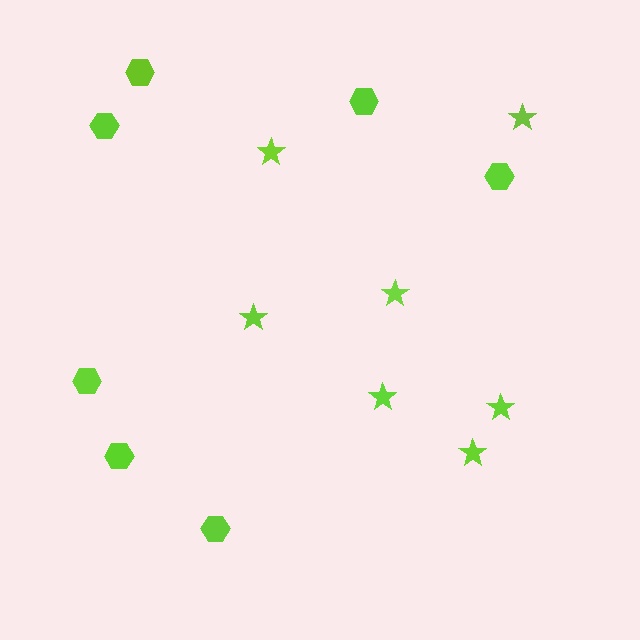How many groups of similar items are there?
There are 2 groups: one group of stars (7) and one group of hexagons (7).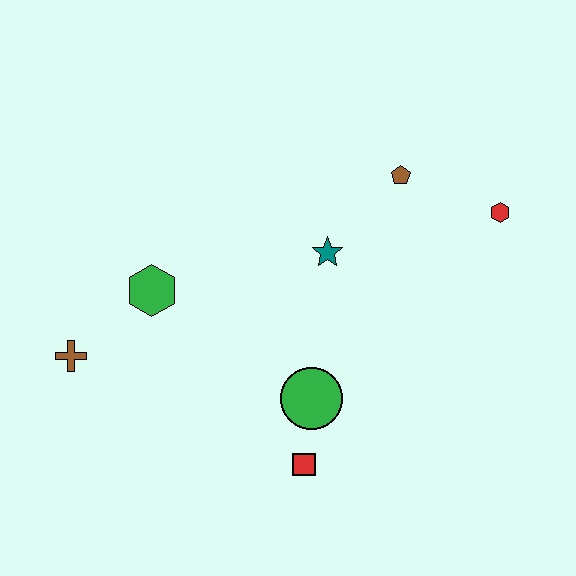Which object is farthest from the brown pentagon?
The brown cross is farthest from the brown pentagon.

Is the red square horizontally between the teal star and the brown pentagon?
No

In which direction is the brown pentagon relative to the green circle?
The brown pentagon is above the green circle.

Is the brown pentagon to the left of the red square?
No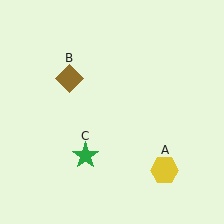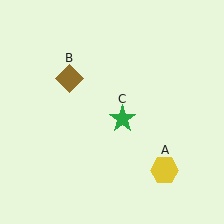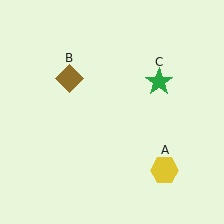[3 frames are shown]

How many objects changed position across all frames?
1 object changed position: green star (object C).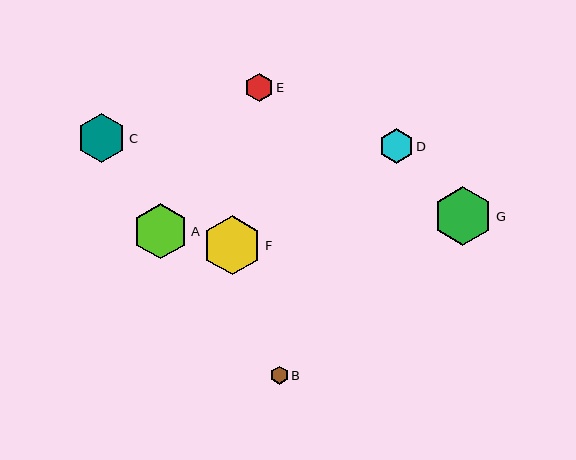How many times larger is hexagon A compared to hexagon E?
Hexagon A is approximately 2.0 times the size of hexagon E.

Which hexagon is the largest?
Hexagon G is the largest with a size of approximately 59 pixels.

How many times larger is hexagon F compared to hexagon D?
Hexagon F is approximately 1.7 times the size of hexagon D.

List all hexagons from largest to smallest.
From largest to smallest: G, F, A, C, D, E, B.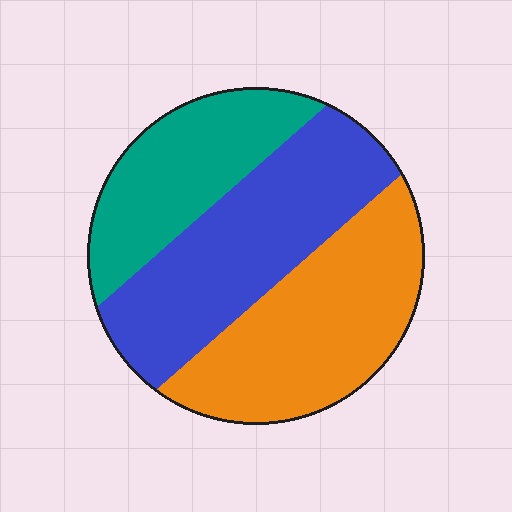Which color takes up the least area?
Teal, at roughly 25%.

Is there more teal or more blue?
Blue.